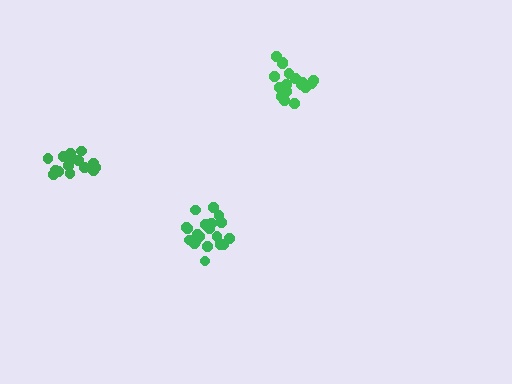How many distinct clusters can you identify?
There are 3 distinct clusters.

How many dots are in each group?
Group 1: 17 dots, Group 2: 16 dots, Group 3: 20 dots (53 total).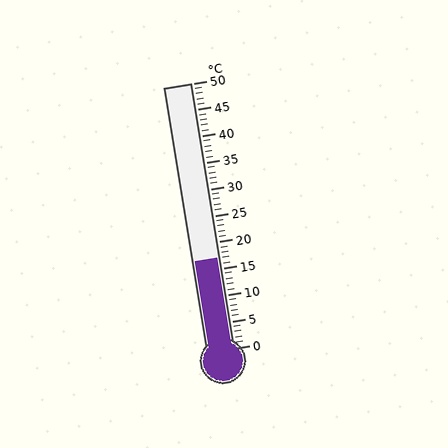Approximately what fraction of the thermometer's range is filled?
The thermometer is filled to approximately 35% of its range.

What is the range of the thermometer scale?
The thermometer scale ranges from 0°C to 50°C.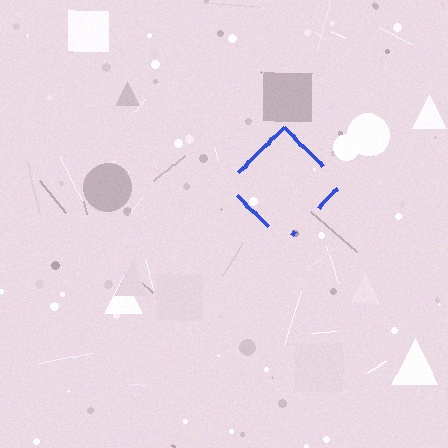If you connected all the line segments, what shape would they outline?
They would outline a diamond.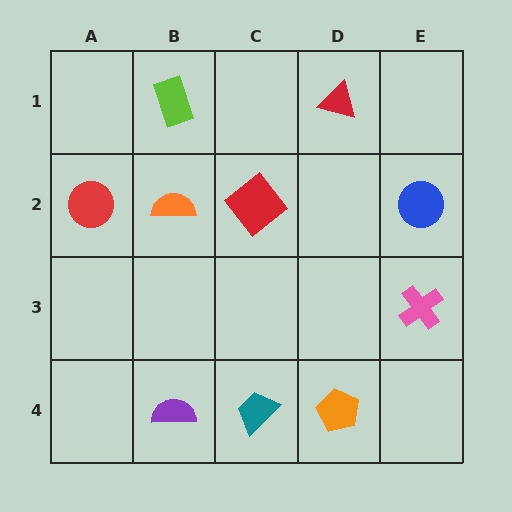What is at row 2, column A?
A red circle.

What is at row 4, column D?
An orange pentagon.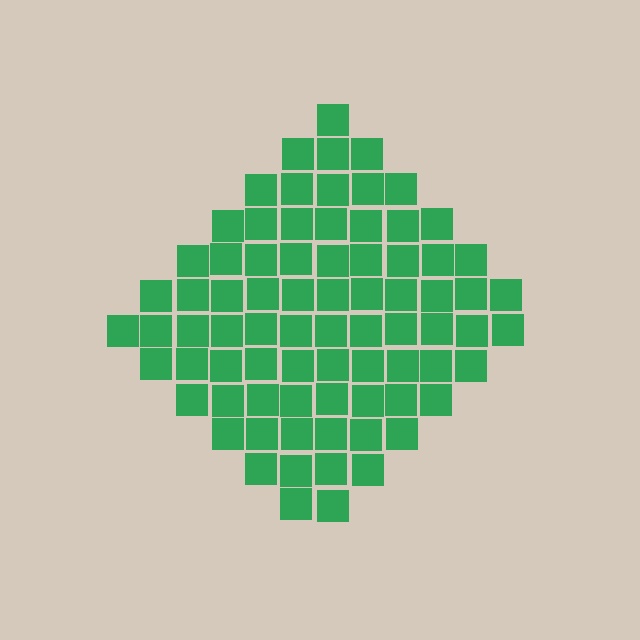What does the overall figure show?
The overall figure shows a diamond.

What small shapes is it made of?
It is made of small squares.